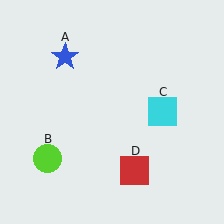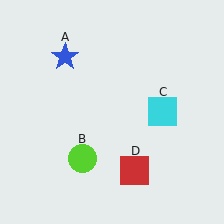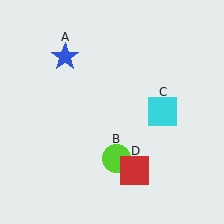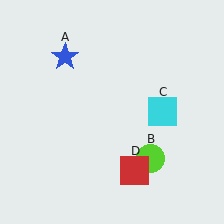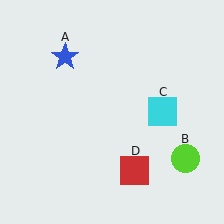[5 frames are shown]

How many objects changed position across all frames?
1 object changed position: lime circle (object B).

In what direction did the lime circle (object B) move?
The lime circle (object B) moved right.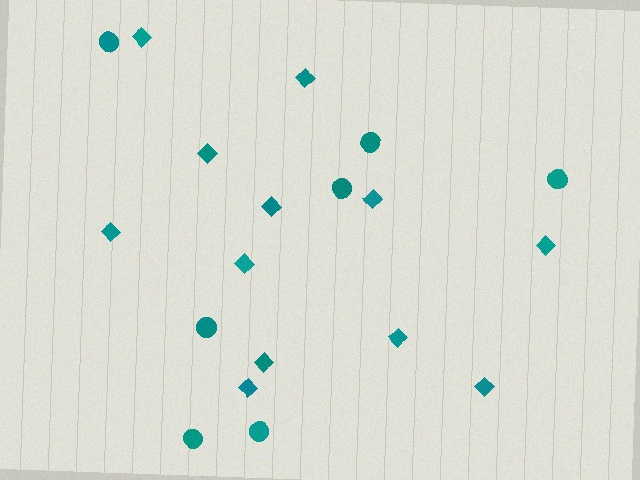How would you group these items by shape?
There are 2 groups: one group of diamonds (12) and one group of circles (7).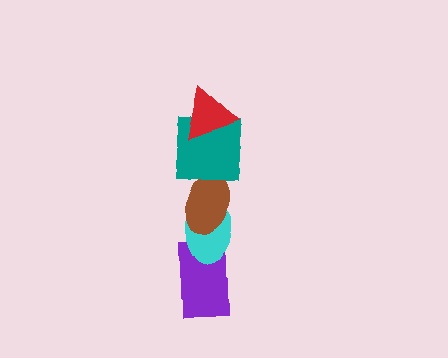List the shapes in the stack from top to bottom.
From top to bottom: the red triangle, the teal square, the brown ellipse, the cyan ellipse, the purple rectangle.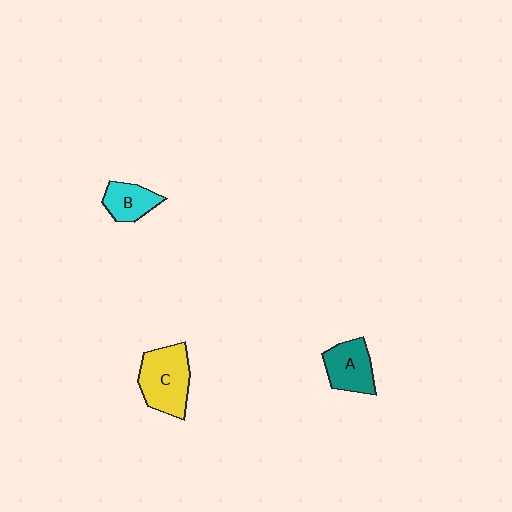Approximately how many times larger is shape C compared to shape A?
Approximately 1.3 times.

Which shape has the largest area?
Shape C (yellow).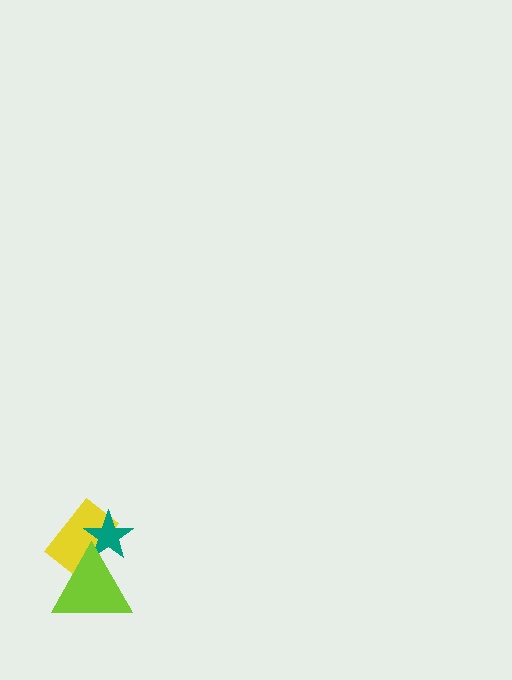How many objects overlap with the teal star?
2 objects overlap with the teal star.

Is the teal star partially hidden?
Yes, it is partially covered by another shape.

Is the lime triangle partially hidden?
No, no other shape covers it.